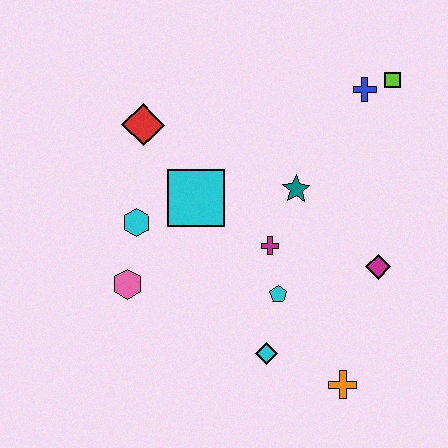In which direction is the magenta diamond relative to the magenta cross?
The magenta diamond is to the right of the magenta cross.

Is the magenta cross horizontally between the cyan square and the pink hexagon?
No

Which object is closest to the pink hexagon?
The cyan hexagon is closest to the pink hexagon.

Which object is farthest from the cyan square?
The orange cross is farthest from the cyan square.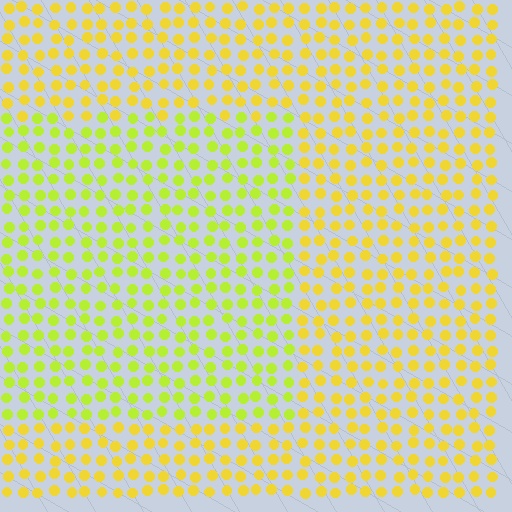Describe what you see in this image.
The image is filled with small yellow elements in a uniform arrangement. A rectangle-shaped region is visible where the elements are tinted to a slightly different hue, forming a subtle color boundary.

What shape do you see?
I see a rectangle.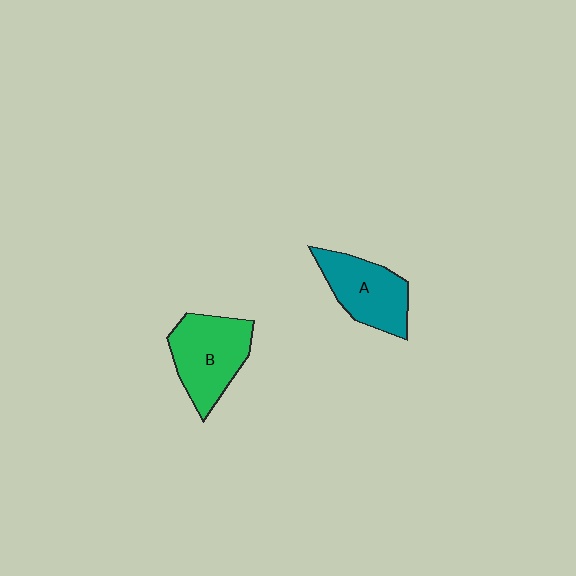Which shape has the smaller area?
Shape A (teal).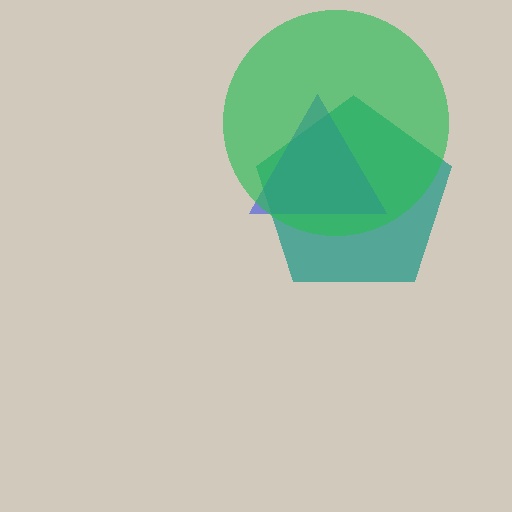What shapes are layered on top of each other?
The layered shapes are: a teal pentagon, a blue triangle, a green circle.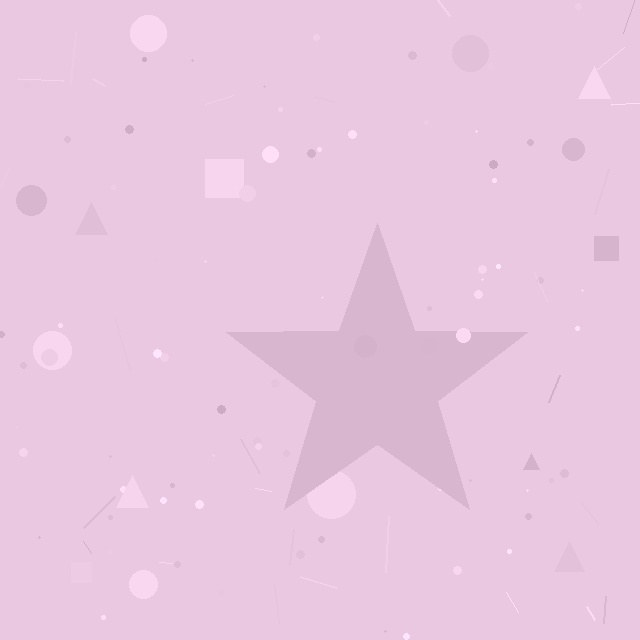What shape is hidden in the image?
A star is hidden in the image.